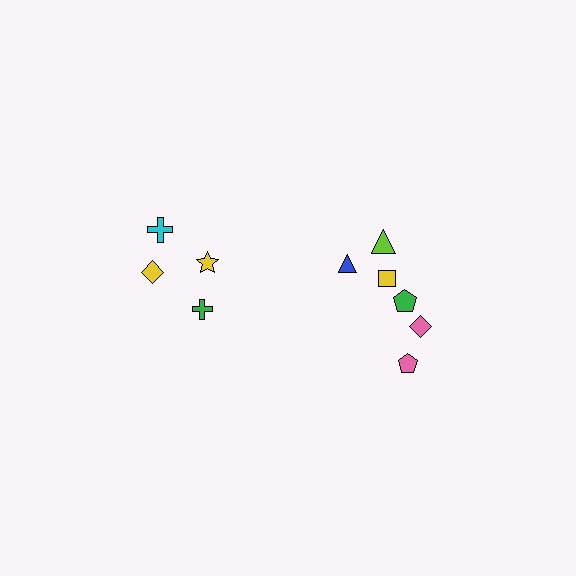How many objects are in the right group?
There are 6 objects.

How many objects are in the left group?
There are 4 objects.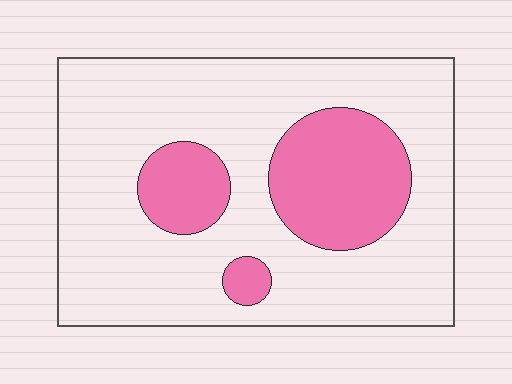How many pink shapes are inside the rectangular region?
3.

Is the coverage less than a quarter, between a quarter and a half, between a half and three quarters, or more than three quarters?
Less than a quarter.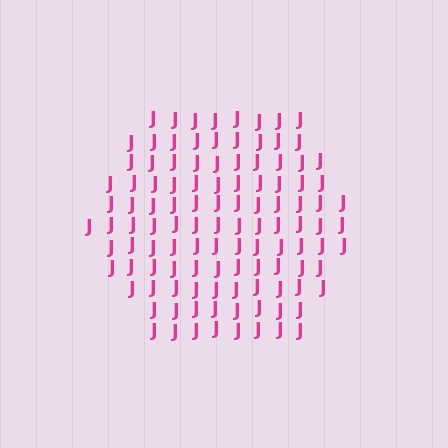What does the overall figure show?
The overall figure shows a hexagon.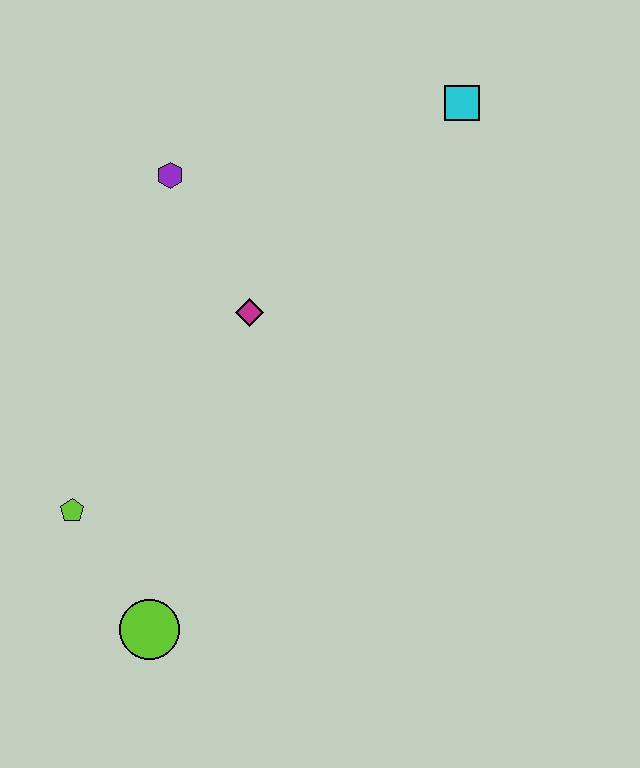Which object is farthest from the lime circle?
The cyan square is farthest from the lime circle.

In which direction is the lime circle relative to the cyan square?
The lime circle is below the cyan square.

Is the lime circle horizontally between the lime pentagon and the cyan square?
Yes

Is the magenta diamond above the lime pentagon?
Yes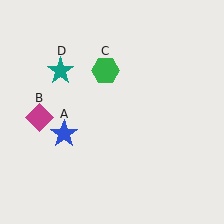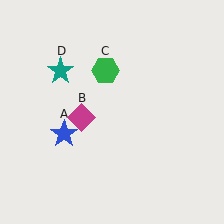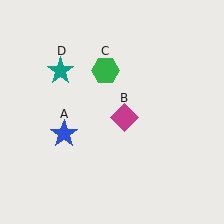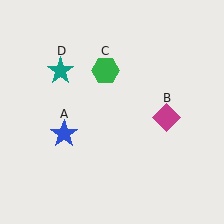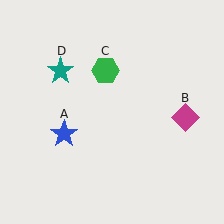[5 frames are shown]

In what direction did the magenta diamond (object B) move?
The magenta diamond (object B) moved right.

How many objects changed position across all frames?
1 object changed position: magenta diamond (object B).